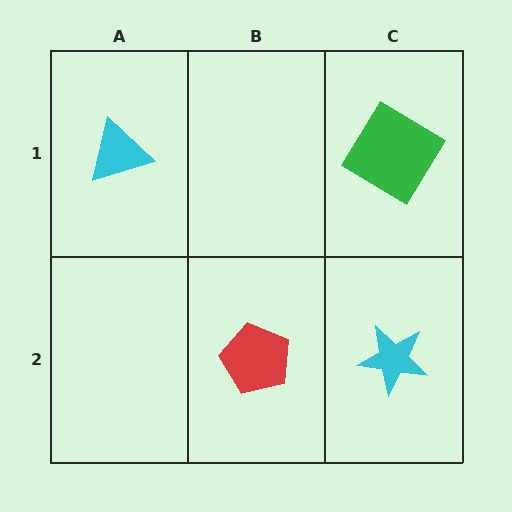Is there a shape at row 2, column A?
No, that cell is empty.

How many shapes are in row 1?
2 shapes.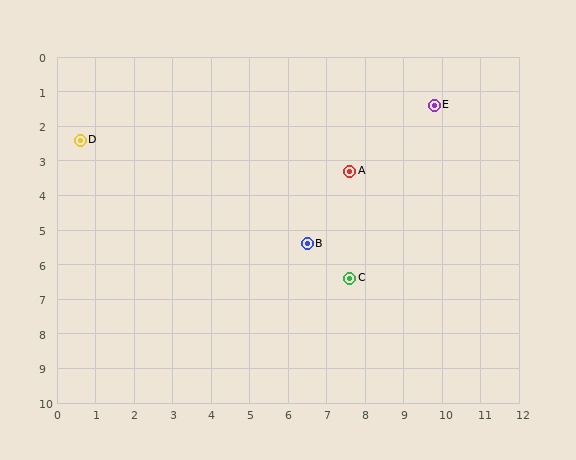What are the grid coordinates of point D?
Point D is at approximately (0.6, 2.4).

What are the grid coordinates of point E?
Point E is at approximately (9.8, 1.4).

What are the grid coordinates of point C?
Point C is at approximately (7.6, 6.4).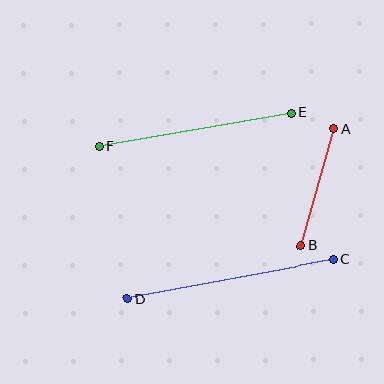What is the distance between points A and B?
The distance is approximately 121 pixels.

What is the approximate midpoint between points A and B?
The midpoint is at approximately (317, 188) pixels.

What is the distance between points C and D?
The distance is approximately 210 pixels.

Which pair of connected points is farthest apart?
Points C and D are farthest apart.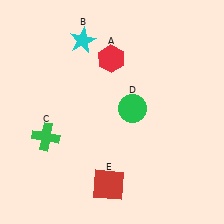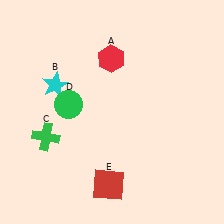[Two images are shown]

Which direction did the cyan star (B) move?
The cyan star (B) moved down.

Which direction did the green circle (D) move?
The green circle (D) moved left.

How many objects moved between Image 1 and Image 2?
2 objects moved between the two images.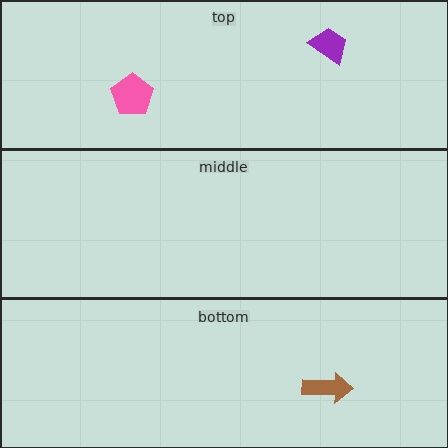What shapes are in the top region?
The pink pentagon, the purple trapezoid.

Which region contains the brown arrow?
The bottom region.